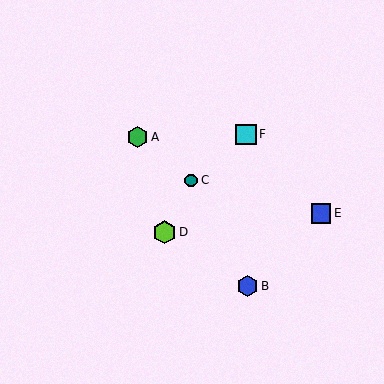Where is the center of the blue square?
The center of the blue square is at (321, 214).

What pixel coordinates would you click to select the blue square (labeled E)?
Click at (321, 214) to select the blue square E.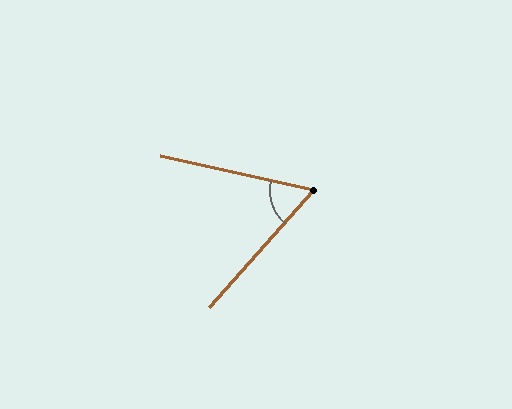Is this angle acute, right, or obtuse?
It is acute.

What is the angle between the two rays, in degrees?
Approximately 61 degrees.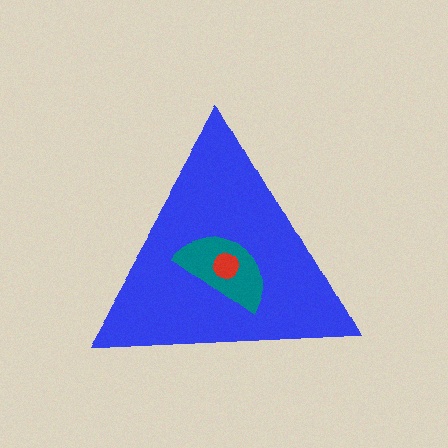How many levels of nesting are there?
3.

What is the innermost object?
The red circle.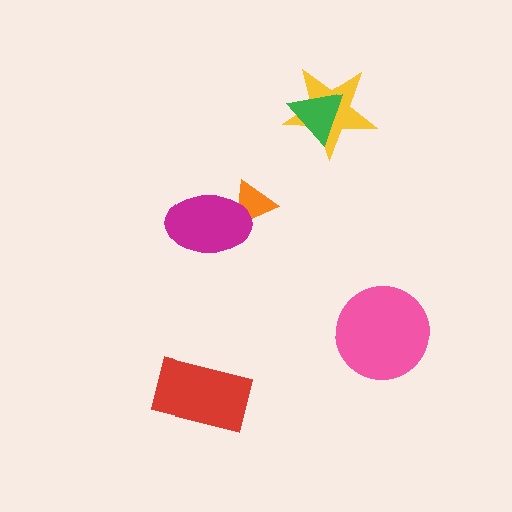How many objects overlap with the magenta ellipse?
1 object overlaps with the magenta ellipse.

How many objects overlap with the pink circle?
0 objects overlap with the pink circle.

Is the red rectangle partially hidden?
No, no other shape covers it.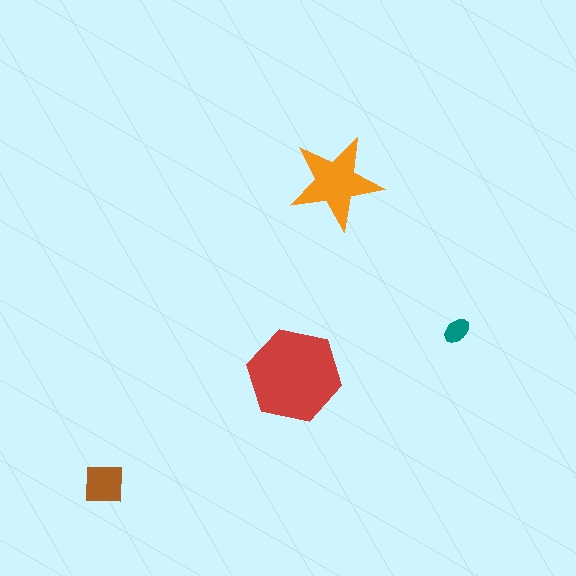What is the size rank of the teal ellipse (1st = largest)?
4th.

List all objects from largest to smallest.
The red hexagon, the orange star, the brown square, the teal ellipse.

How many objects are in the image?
There are 4 objects in the image.